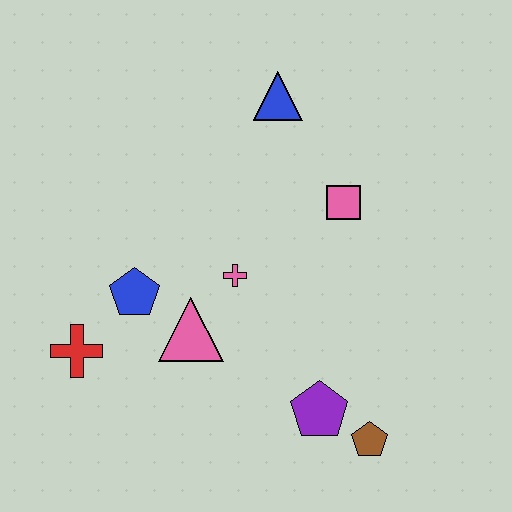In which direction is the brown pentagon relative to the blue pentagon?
The brown pentagon is to the right of the blue pentagon.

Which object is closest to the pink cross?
The pink triangle is closest to the pink cross.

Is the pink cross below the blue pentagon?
No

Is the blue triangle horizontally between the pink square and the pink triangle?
Yes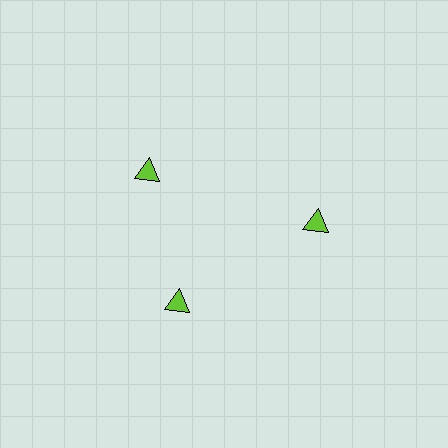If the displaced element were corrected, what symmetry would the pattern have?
It would have 3-fold rotational symmetry — the pattern would map onto itself every 120 degrees.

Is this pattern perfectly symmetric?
No. The 3 lime triangles are arranged in a ring, but one element near the 11 o'clock position is rotated out of alignment along the ring, breaking the 3-fold rotational symmetry.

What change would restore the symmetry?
The symmetry would be restored by rotating it back into even spacing with its neighbors so that all 3 triangles sit at equal angles and equal distance from the center.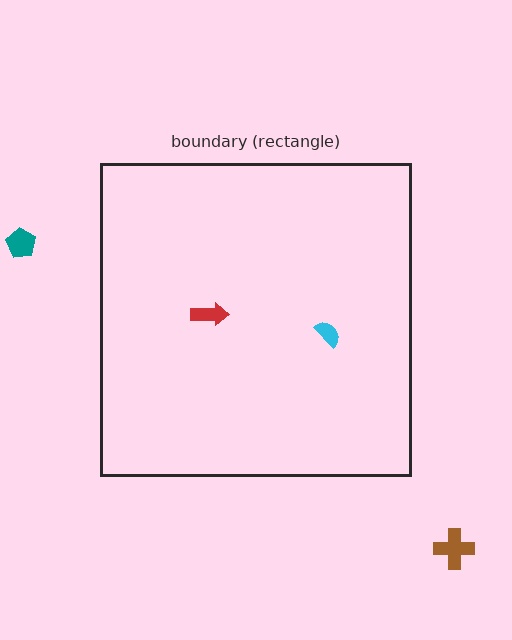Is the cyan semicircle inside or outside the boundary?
Inside.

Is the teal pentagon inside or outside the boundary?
Outside.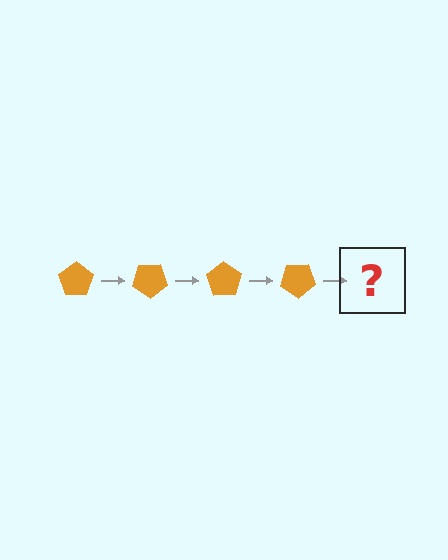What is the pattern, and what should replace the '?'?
The pattern is that the pentagon rotates 35 degrees each step. The '?' should be an orange pentagon rotated 140 degrees.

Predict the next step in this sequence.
The next step is an orange pentagon rotated 140 degrees.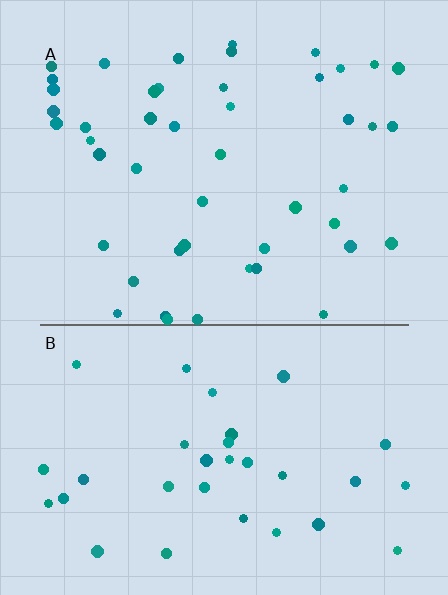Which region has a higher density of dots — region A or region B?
A (the top).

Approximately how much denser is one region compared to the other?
Approximately 1.4× — region A over region B.